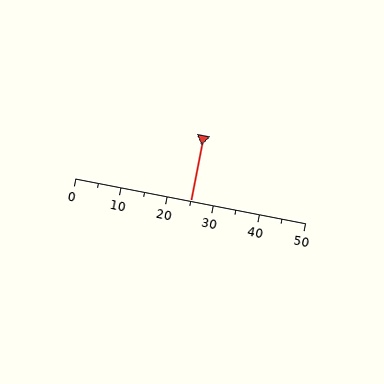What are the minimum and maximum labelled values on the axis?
The axis runs from 0 to 50.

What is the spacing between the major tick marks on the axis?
The major ticks are spaced 10 apart.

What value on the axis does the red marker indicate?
The marker indicates approximately 25.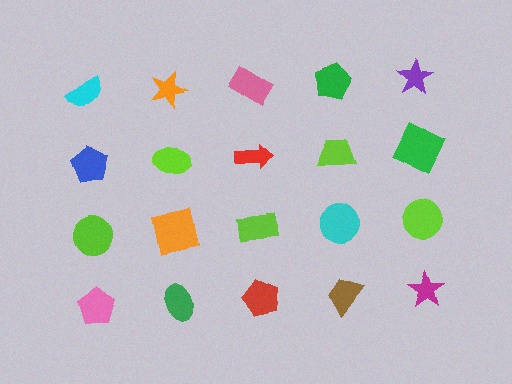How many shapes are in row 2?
5 shapes.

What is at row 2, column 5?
A green square.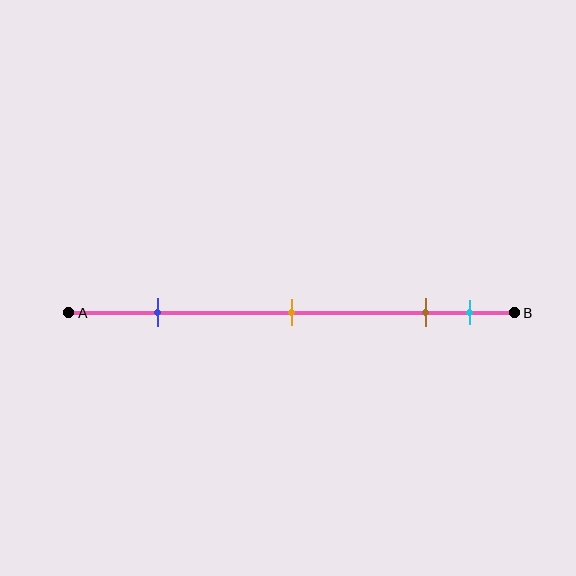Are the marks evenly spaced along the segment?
No, the marks are not evenly spaced.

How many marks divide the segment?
There are 4 marks dividing the segment.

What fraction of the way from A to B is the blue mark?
The blue mark is approximately 20% (0.2) of the way from A to B.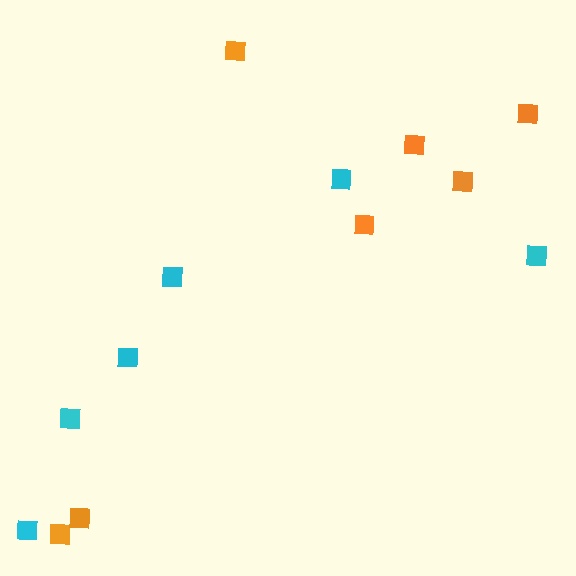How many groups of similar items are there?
There are 2 groups: one group of orange squares (7) and one group of cyan squares (6).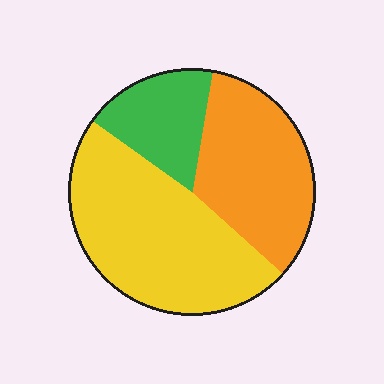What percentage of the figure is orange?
Orange takes up about one third (1/3) of the figure.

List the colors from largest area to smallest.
From largest to smallest: yellow, orange, green.